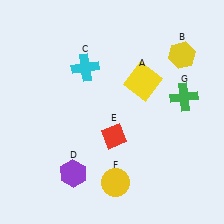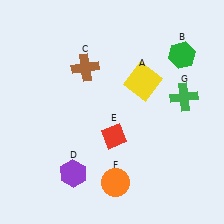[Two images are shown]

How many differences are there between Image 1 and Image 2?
There are 3 differences between the two images.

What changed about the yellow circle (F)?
In Image 1, F is yellow. In Image 2, it changed to orange.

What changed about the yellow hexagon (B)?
In Image 1, B is yellow. In Image 2, it changed to green.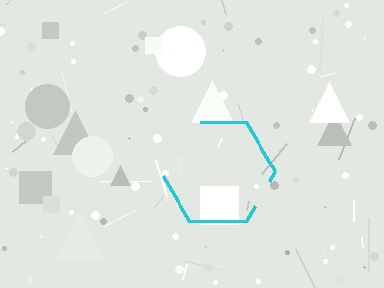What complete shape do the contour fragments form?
The contour fragments form a hexagon.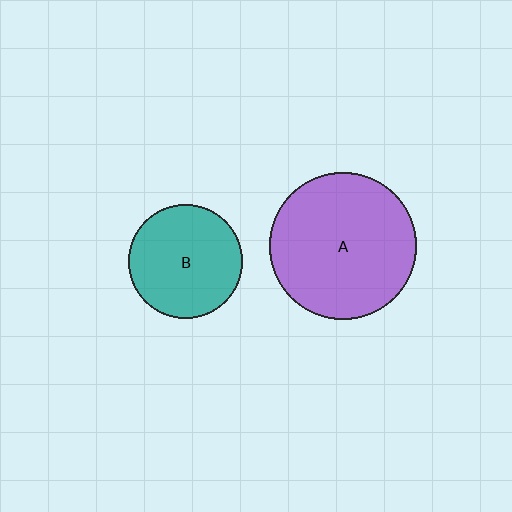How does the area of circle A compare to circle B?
Approximately 1.7 times.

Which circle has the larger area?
Circle A (purple).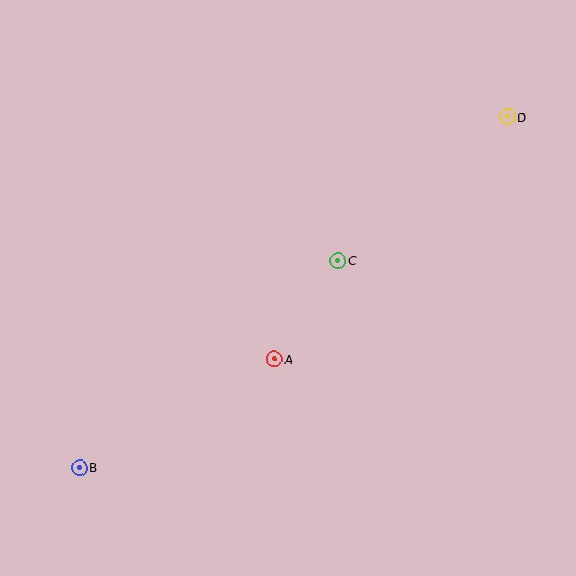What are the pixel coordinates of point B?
Point B is at (80, 468).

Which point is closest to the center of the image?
Point C at (338, 261) is closest to the center.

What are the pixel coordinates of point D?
Point D is at (508, 117).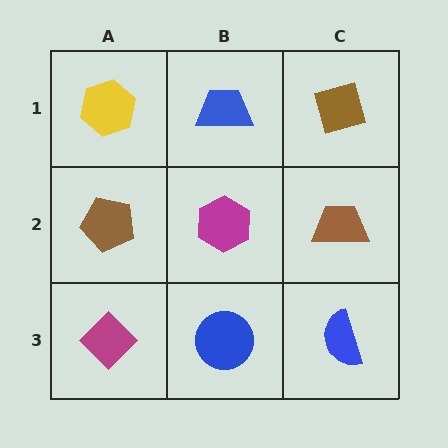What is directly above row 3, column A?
A brown pentagon.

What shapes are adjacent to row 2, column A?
A yellow hexagon (row 1, column A), a magenta diamond (row 3, column A), a magenta hexagon (row 2, column B).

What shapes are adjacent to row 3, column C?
A brown trapezoid (row 2, column C), a blue circle (row 3, column B).